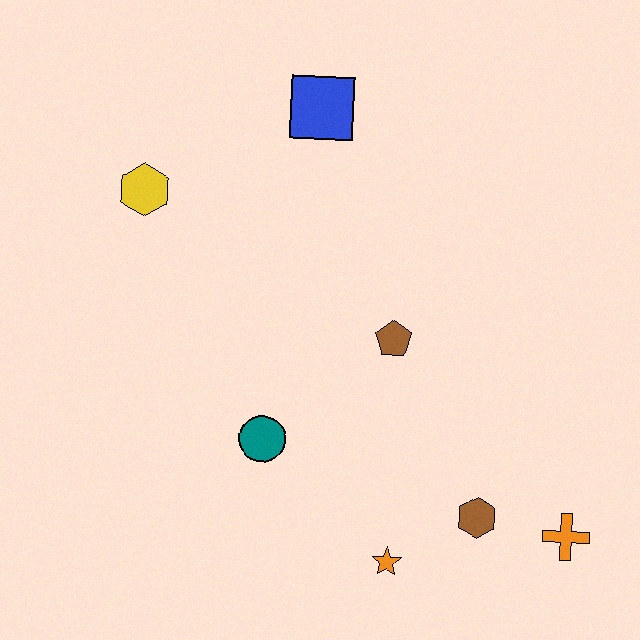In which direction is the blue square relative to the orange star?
The blue square is above the orange star.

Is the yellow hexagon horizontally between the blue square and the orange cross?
No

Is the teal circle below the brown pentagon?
Yes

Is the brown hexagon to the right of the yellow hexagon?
Yes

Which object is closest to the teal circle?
The brown pentagon is closest to the teal circle.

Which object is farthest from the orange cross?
The yellow hexagon is farthest from the orange cross.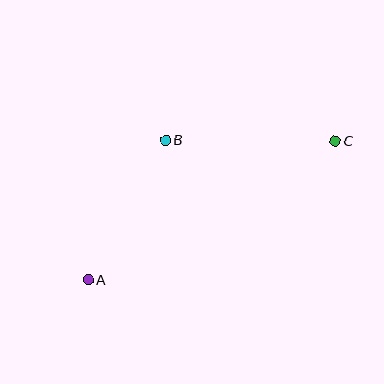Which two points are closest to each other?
Points A and B are closest to each other.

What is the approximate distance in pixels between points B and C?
The distance between B and C is approximately 170 pixels.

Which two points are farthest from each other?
Points A and C are farthest from each other.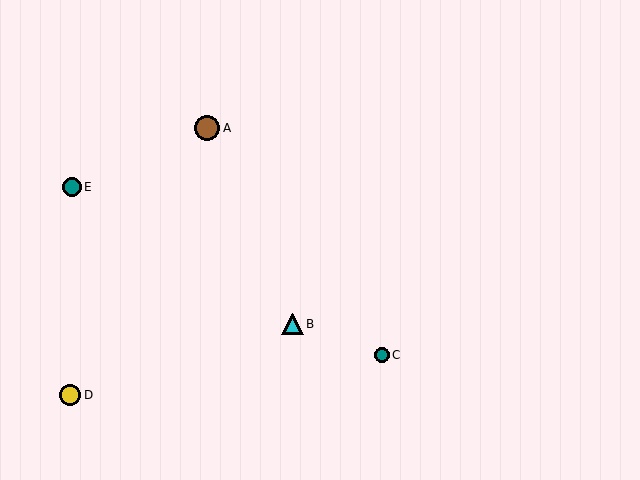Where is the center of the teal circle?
The center of the teal circle is at (382, 355).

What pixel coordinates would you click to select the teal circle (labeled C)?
Click at (382, 355) to select the teal circle C.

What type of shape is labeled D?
Shape D is a yellow circle.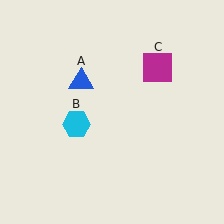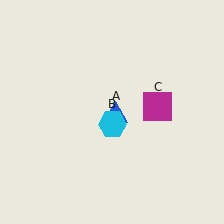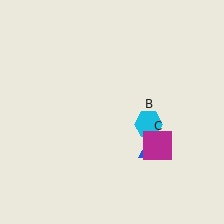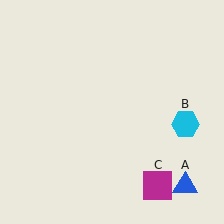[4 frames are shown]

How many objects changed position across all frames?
3 objects changed position: blue triangle (object A), cyan hexagon (object B), magenta square (object C).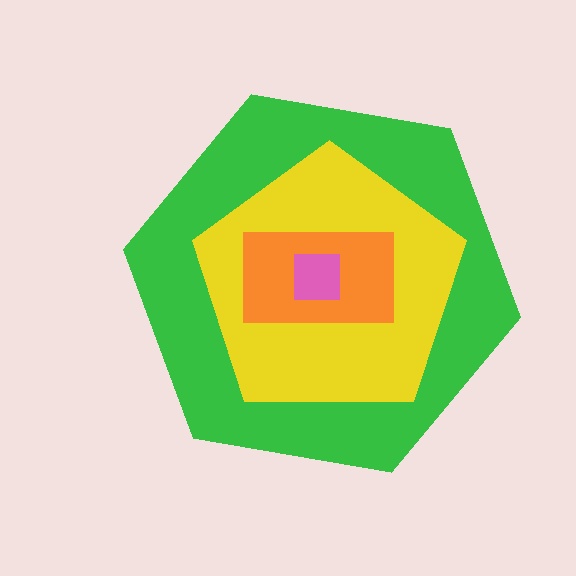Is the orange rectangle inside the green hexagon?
Yes.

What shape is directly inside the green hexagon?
The yellow pentagon.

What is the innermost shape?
The pink square.